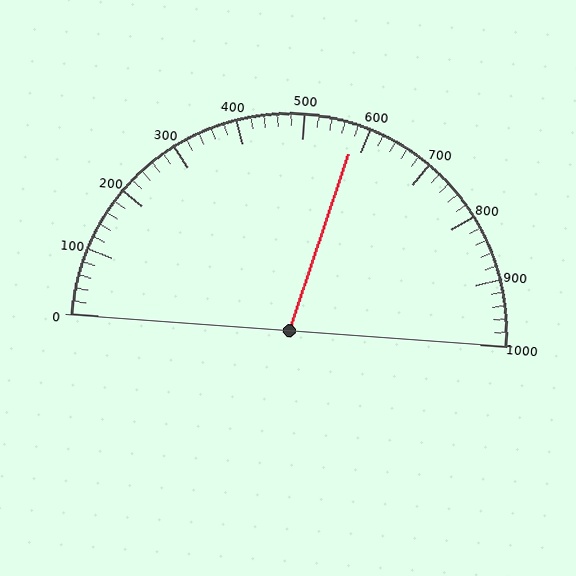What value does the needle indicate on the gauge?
The needle indicates approximately 580.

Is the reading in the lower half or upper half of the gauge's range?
The reading is in the upper half of the range (0 to 1000).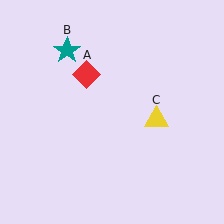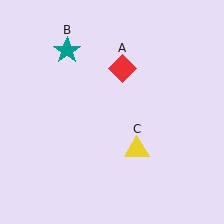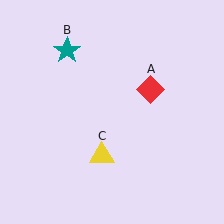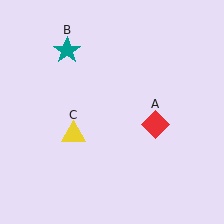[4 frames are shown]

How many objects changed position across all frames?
2 objects changed position: red diamond (object A), yellow triangle (object C).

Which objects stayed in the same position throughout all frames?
Teal star (object B) remained stationary.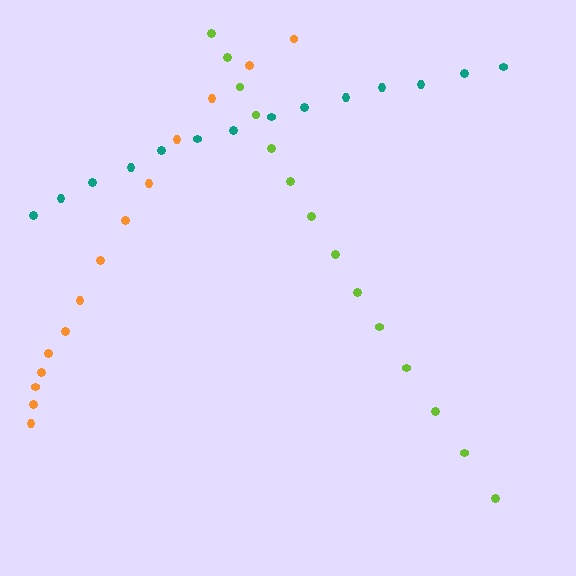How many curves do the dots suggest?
There are 3 distinct paths.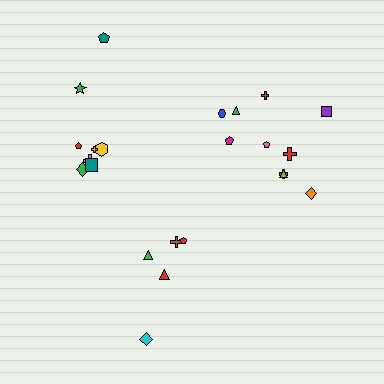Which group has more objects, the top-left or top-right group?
The top-right group.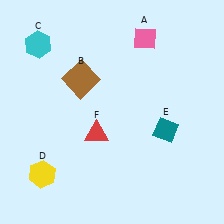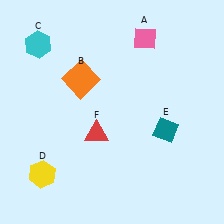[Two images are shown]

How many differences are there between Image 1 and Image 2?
There is 1 difference between the two images.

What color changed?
The square (B) changed from brown in Image 1 to orange in Image 2.